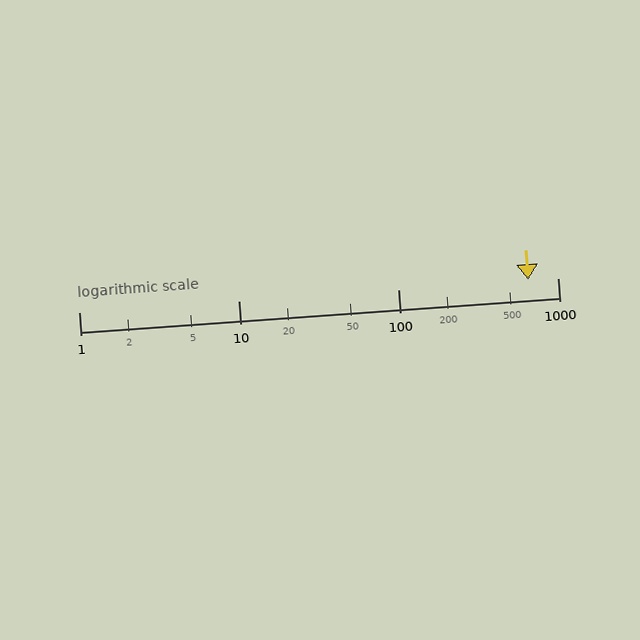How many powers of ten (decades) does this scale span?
The scale spans 3 decades, from 1 to 1000.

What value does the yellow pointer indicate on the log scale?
The pointer indicates approximately 650.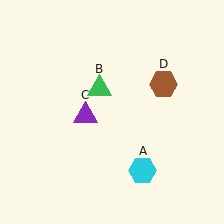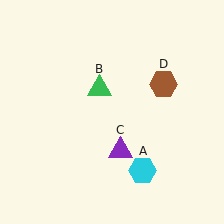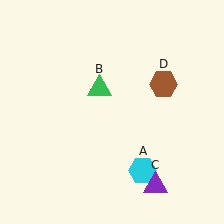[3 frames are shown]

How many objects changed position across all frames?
1 object changed position: purple triangle (object C).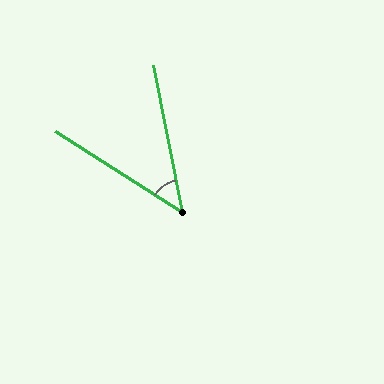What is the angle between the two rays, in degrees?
Approximately 46 degrees.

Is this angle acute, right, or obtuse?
It is acute.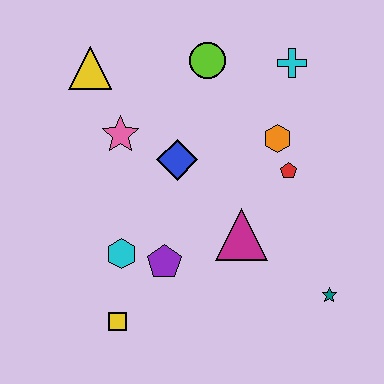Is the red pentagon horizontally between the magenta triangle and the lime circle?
No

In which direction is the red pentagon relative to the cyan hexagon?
The red pentagon is to the right of the cyan hexagon.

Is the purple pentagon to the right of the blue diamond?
No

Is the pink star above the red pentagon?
Yes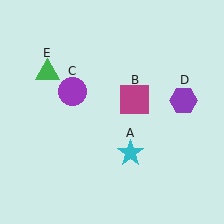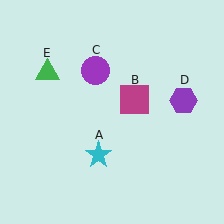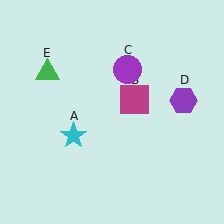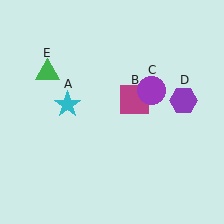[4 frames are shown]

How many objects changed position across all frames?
2 objects changed position: cyan star (object A), purple circle (object C).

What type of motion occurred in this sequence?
The cyan star (object A), purple circle (object C) rotated clockwise around the center of the scene.